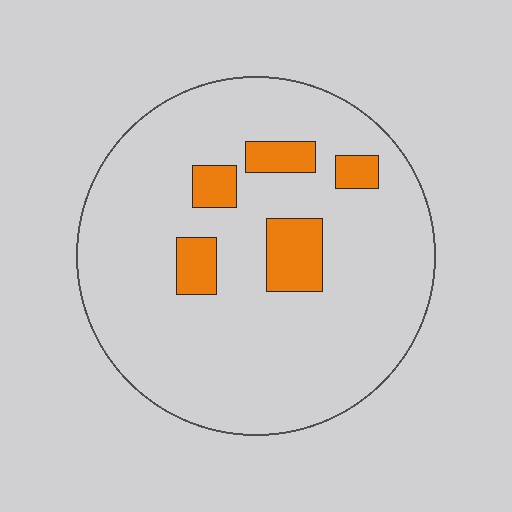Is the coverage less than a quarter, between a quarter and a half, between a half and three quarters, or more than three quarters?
Less than a quarter.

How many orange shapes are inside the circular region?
5.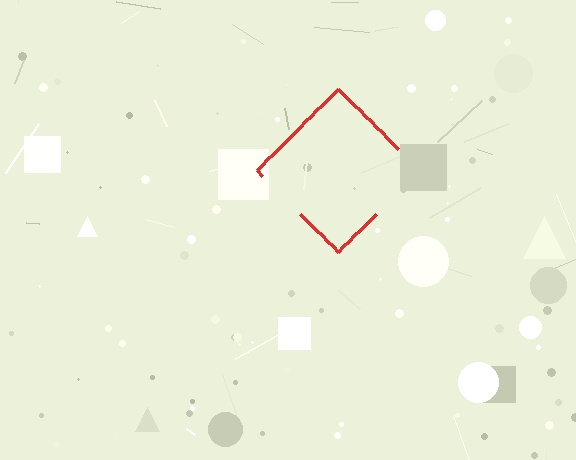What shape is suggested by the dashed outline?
The dashed outline suggests a diamond.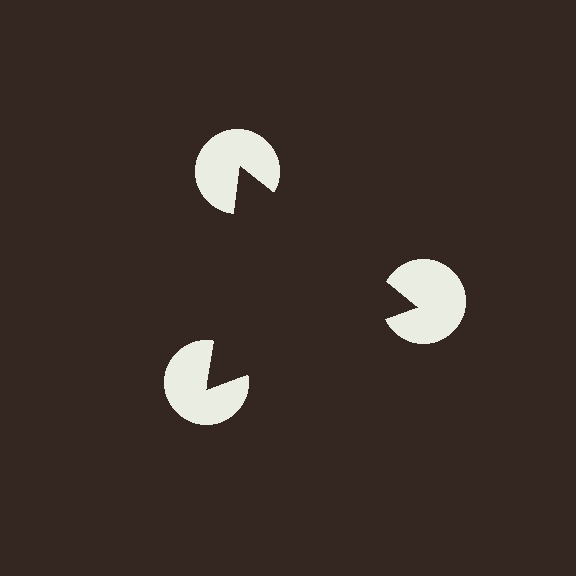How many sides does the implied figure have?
3 sides.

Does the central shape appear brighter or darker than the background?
It typically appears slightly darker than the background, even though no actual brightness change is drawn.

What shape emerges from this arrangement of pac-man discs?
An illusory triangle — its edges are inferred from the aligned wedge cuts in the pac-man discs, not physically drawn.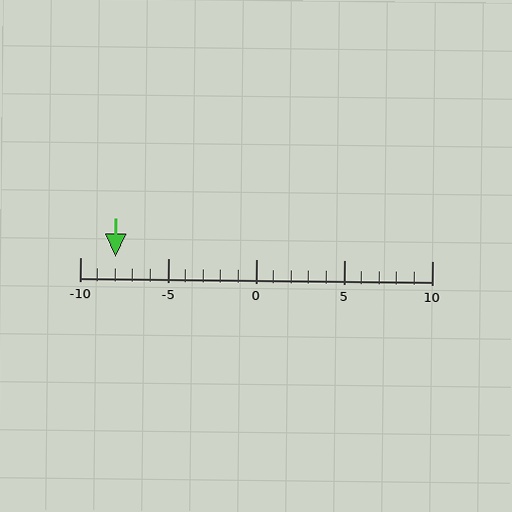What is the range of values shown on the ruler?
The ruler shows values from -10 to 10.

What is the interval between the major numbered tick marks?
The major tick marks are spaced 5 units apart.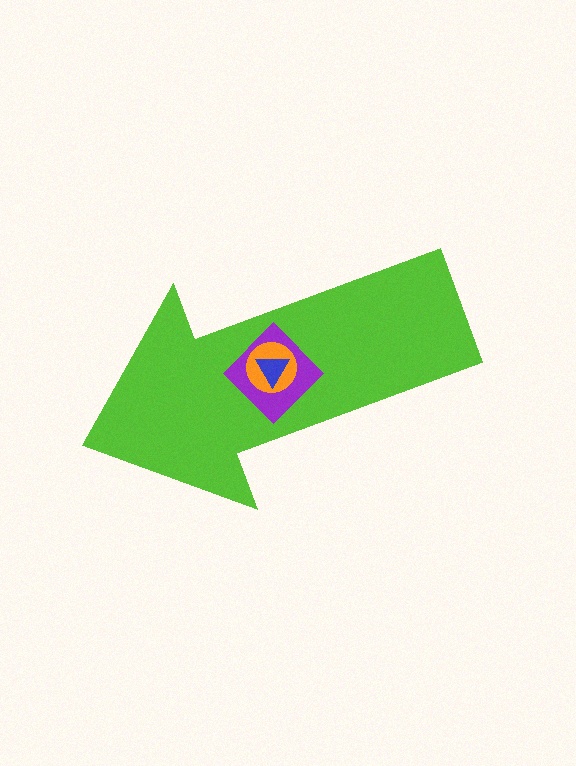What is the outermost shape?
The lime arrow.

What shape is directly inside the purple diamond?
The orange circle.